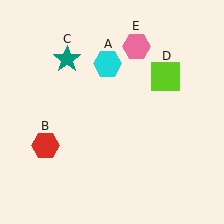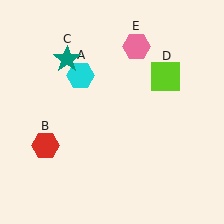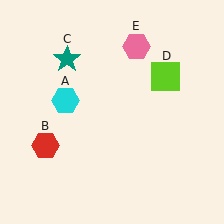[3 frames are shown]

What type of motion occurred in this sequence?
The cyan hexagon (object A) rotated counterclockwise around the center of the scene.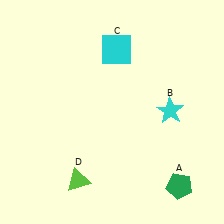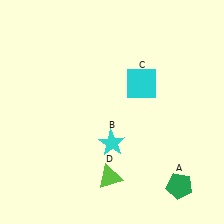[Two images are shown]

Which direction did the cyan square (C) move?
The cyan square (C) moved down.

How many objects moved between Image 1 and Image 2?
3 objects moved between the two images.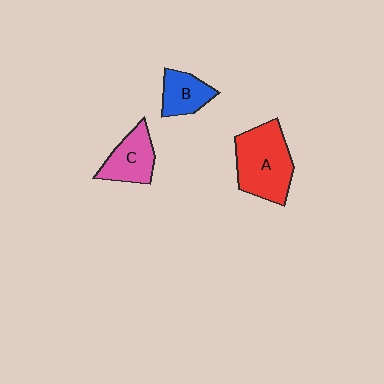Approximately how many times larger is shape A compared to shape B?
Approximately 2.0 times.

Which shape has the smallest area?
Shape B (blue).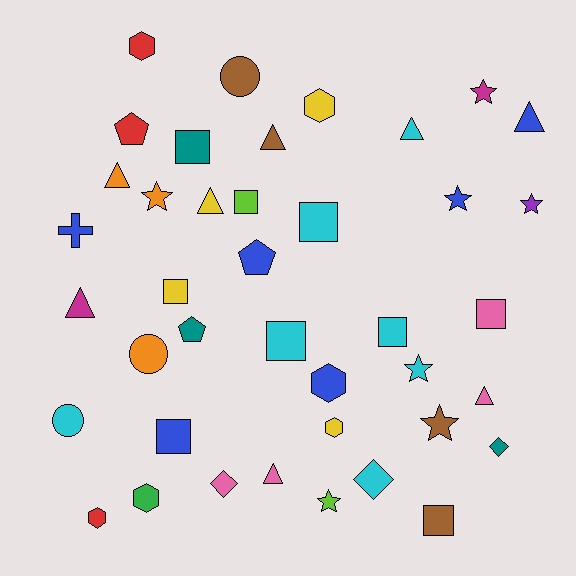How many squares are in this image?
There are 9 squares.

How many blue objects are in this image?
There are 6 blue objects.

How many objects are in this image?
There are 40 objects.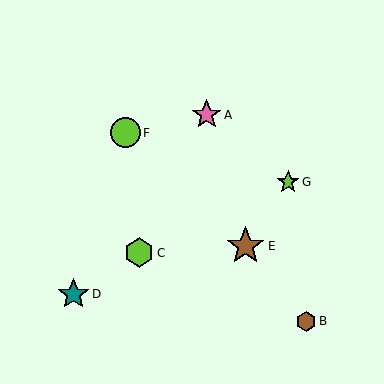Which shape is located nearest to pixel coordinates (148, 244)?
The lime hexagon (labeled C) at (139, 253) is nearest to that location.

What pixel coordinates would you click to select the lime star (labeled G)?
Click at (288, 182) to select the lime star G.